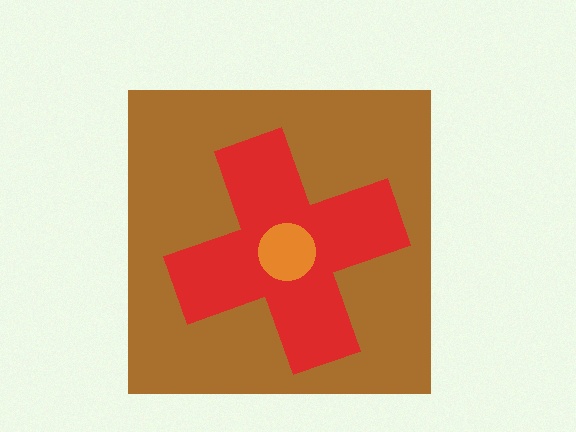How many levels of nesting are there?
3.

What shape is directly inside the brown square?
The red cross.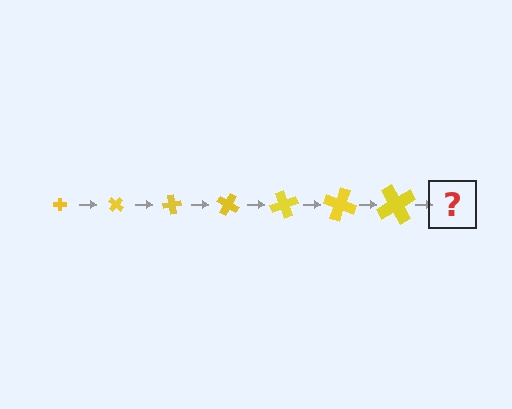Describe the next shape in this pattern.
It should be a cross, larger than the previous one and rotated 280 degrees from the start.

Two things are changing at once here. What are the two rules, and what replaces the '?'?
The two rules are that the cross grows larger each step and it rotates 40 degrees each step. The '?' should be a cross, larger than the previous one and rotated 280 degrees from the start.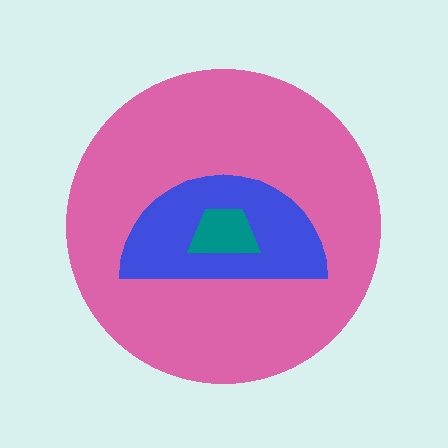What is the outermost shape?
The pink circle.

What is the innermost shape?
The teal trapezoid.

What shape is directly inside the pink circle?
The blue semicircle.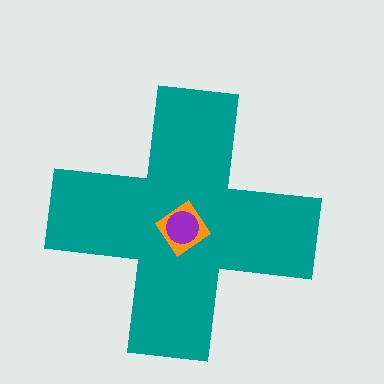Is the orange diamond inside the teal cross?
Yes.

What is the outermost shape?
The teal cross.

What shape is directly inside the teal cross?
The orange diamond.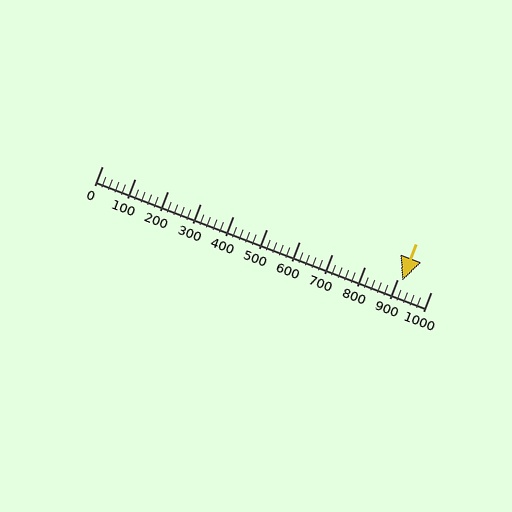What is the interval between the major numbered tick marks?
The major tick marks are spaced 100 units apart.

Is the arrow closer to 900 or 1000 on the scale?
The arrow is closer to 900.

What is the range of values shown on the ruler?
The ruler shows values from 0 to 1000.